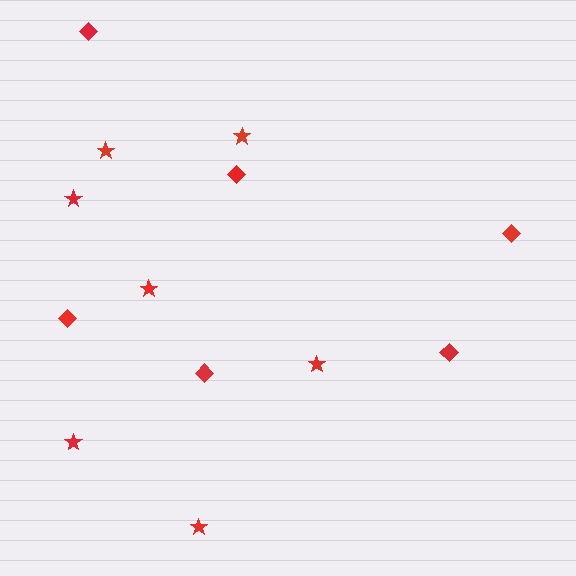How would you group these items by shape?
There are 2 groups: one group of diamonds (6) and one group of stars (7).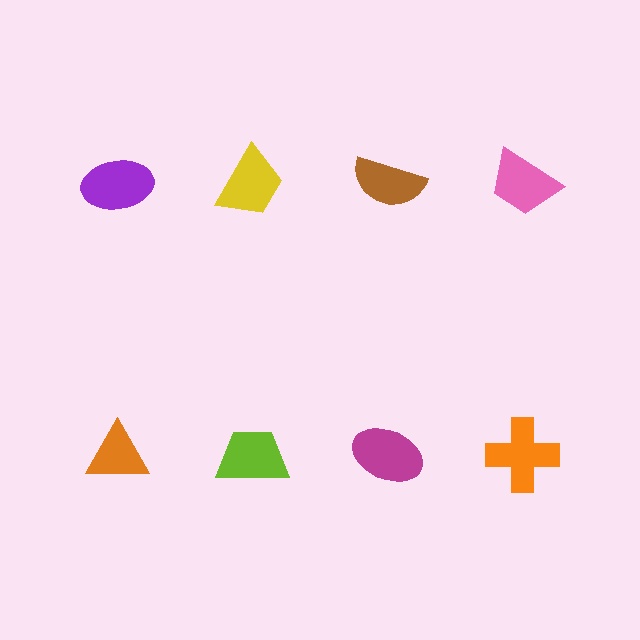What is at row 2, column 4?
An orange cross.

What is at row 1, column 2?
A yellow trapezoid.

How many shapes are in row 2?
4 shapes.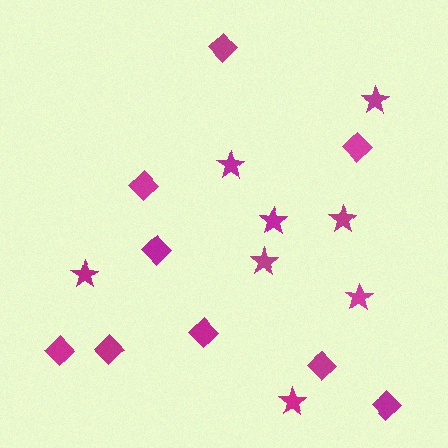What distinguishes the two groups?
There are 2 groups: one group of diamonds (9) and one group of stars (8).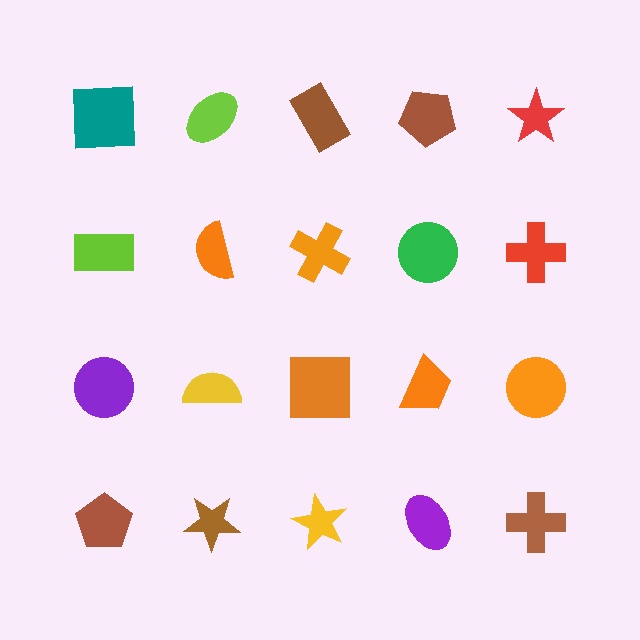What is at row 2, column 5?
A red cross.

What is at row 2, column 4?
A green circle.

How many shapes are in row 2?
5 shapes.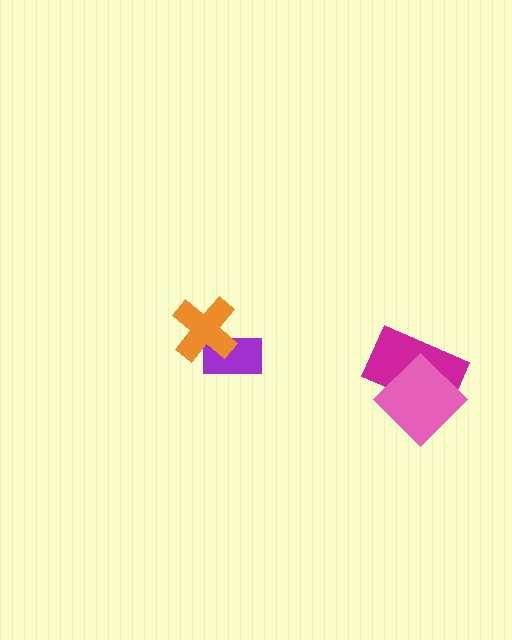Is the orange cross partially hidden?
No, no other shape covers it.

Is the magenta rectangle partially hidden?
Yes, it is partially covered by another shape.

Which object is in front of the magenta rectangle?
The pink diamond is in front of the magenta rectangle.